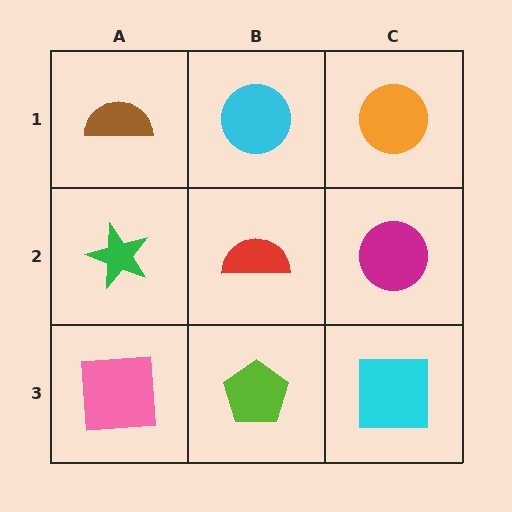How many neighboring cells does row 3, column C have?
2.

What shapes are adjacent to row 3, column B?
A red semicircle (row 2, column B), a pink square (row 3, column A), a cyan square (row 3, column C).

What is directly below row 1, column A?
A green star.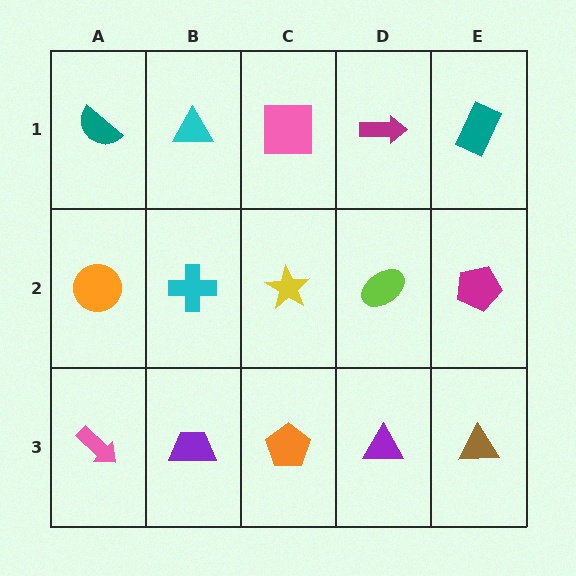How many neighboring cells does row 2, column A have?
3.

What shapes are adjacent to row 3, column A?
An orange circle (row 2, column A), a purple trapezoid (row 3, column B).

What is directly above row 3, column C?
A yellow star.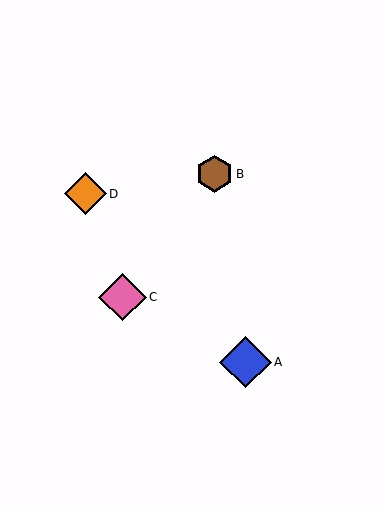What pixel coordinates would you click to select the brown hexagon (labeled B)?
Click at (214, 174) to select the brown hexagon B.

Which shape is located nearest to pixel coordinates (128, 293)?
The pink diamond (labeled C) at (123, 297) is nearest to that location.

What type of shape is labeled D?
Shape D is an orange diamond.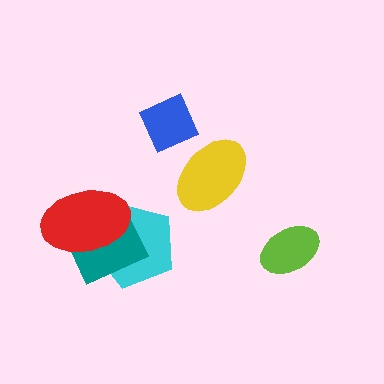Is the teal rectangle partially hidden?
Yes, it is partially covered by another shape.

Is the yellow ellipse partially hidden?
No, no other shape covers it.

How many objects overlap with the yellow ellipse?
0 objects overlap with the yellow ellipse.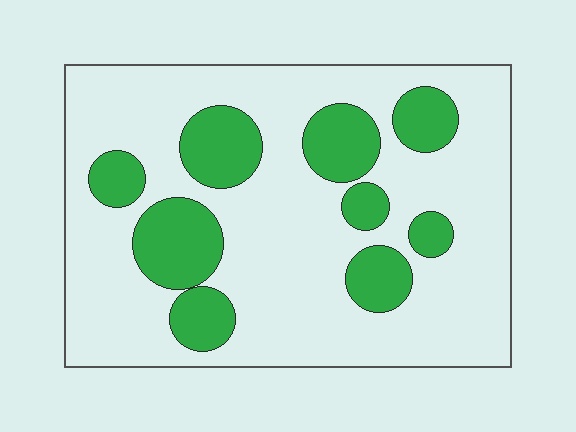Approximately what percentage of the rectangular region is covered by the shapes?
Approximately 25%.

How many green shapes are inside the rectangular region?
9.